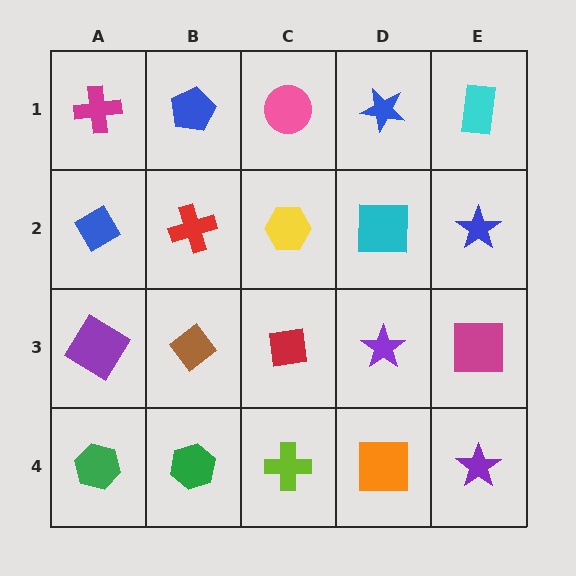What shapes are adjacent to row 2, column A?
A magenta cross (row 1, column A), a purple diamond (row 3, column A), a red cross (row 2, column B).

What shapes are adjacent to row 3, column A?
A blue diamond (row 2, column A), a green hexagon (row 4, column A), a brown diamond (row 3, column B).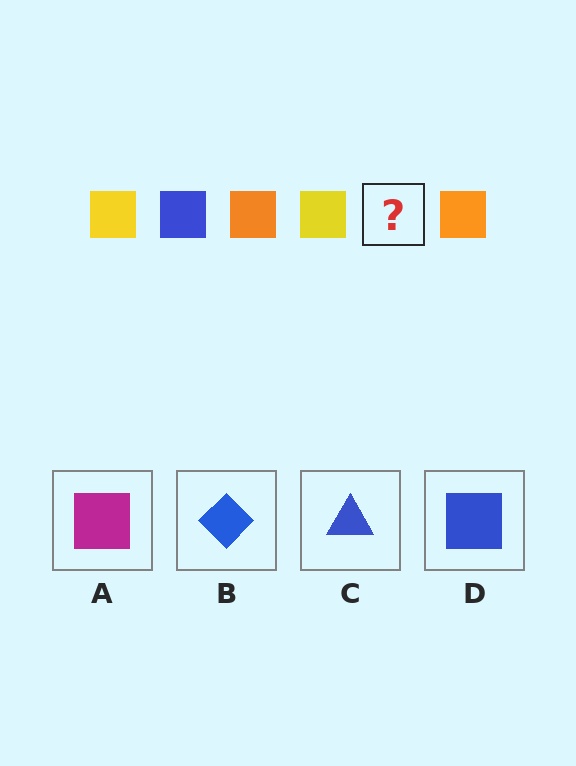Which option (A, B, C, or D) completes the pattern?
D.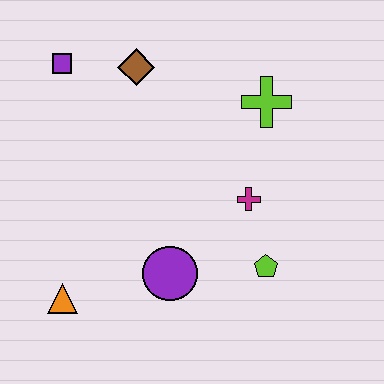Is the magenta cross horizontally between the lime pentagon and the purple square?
Yes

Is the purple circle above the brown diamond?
No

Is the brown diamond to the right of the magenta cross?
No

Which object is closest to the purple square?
The brown diamond is closest to the purple square.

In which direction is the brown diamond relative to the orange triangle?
The brown diamond is above the orange triangle.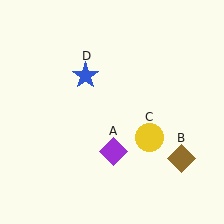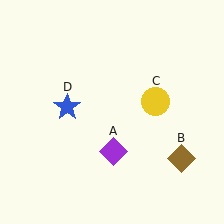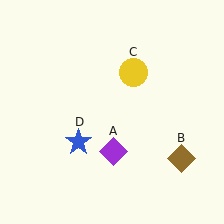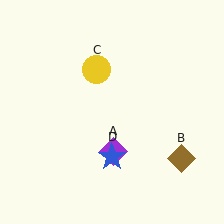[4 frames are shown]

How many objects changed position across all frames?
2 objects changed position: yellow circle (object C), blue star (object D).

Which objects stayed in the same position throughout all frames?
Purple diamond (object A) and brown diamond (object B) remained stationary.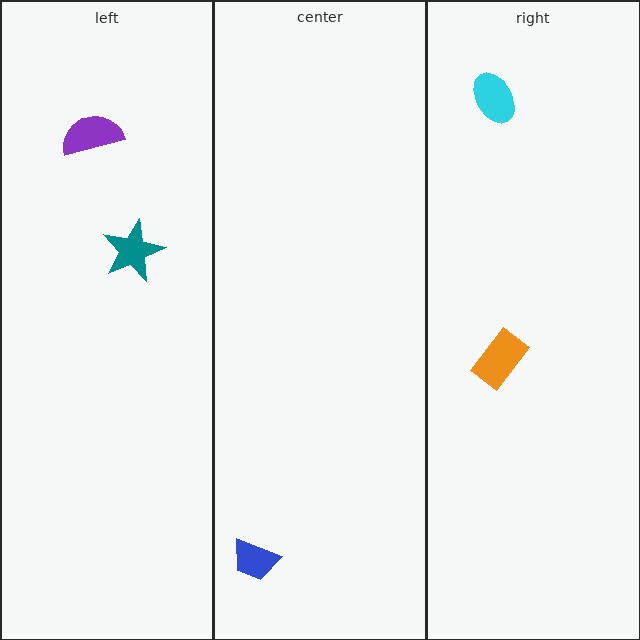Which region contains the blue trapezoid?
The center region.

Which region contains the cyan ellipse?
The right region.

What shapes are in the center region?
The blue trapezoid.